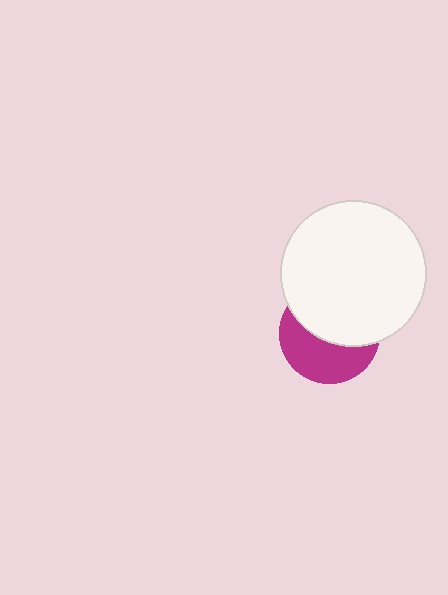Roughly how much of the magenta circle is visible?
About half of it is visible (roughly 47%).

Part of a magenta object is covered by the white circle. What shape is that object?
It is a circle.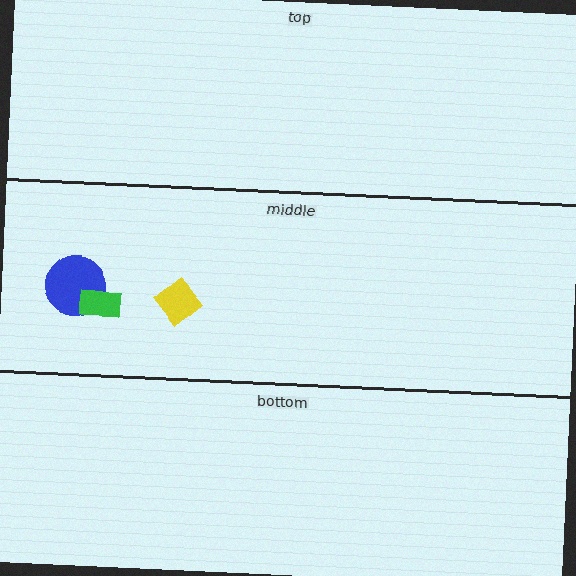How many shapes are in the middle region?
3.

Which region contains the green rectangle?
The middle region.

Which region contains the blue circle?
The middle region.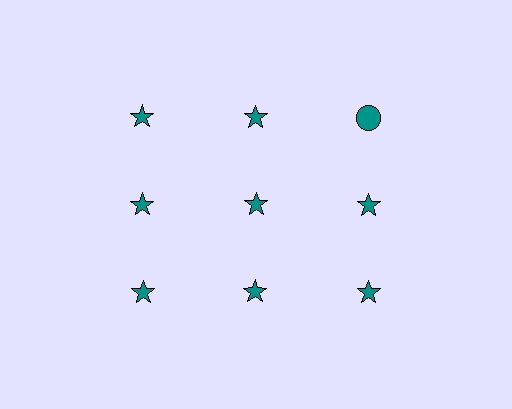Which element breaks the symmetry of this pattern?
The teal circle in the top row, center column breaks the symmetry. All other shapes are teal stars.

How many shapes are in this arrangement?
There are 9 shapes arranged in a grid pattern.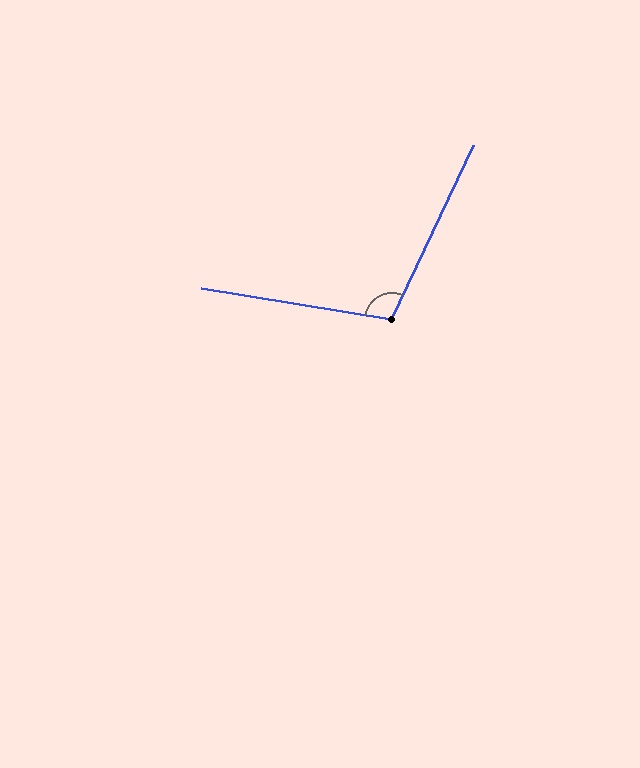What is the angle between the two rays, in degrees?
Approximately 106 degrees.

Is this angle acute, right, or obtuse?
It is obtuse.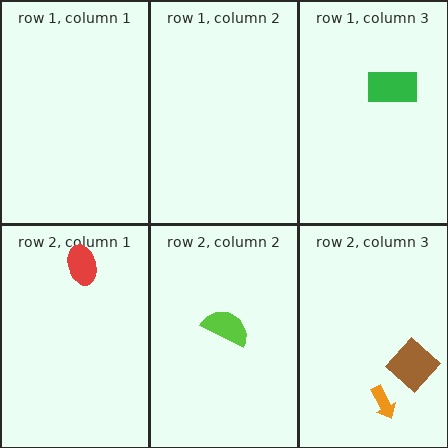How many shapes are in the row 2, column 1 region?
1.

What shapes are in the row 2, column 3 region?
The orange arrow, the brown diamond.